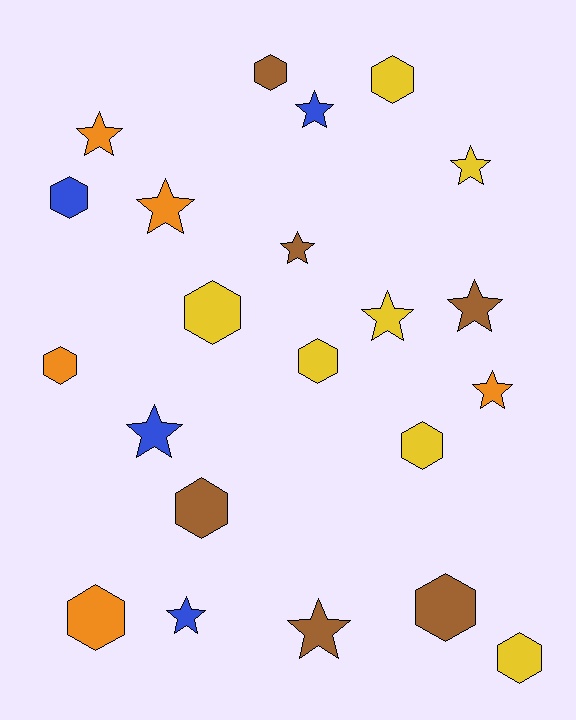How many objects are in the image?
There are 22 objects.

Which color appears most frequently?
Yellow, with 7 objects.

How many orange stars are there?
There are 3 orange stars.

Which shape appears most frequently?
Hexagon, with 11 objects.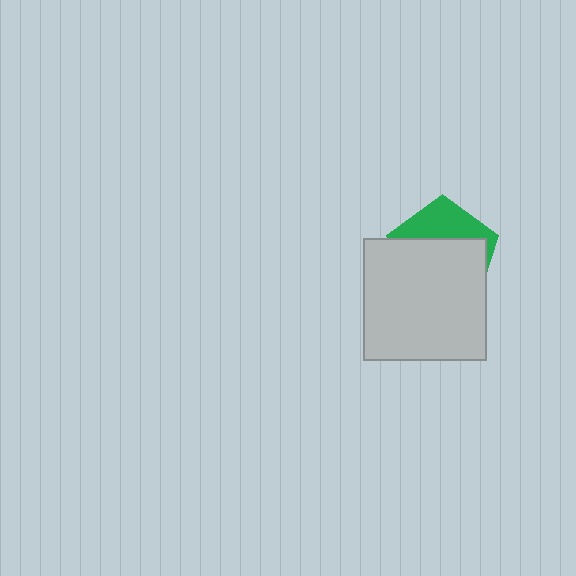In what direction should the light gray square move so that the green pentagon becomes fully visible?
The light gray square should move down. That is the shortest direction to clear the overlap and leave the green pentagon fully visible.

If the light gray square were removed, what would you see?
You would see the complete green pentagon.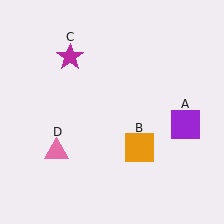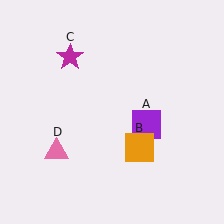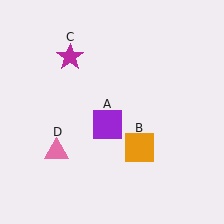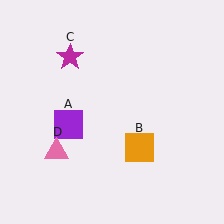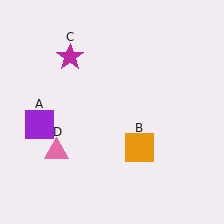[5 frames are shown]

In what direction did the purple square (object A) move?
The purple square (object A) moved left.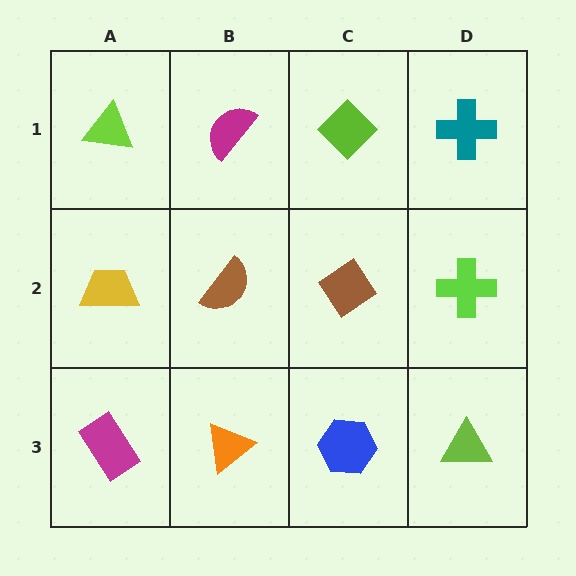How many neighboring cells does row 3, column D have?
2.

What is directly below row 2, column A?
A magenta rectangle.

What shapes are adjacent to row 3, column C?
A brown diamond (row 2, column C), an orange triangle (row 3, column B), a lime triangle (row 3, column D).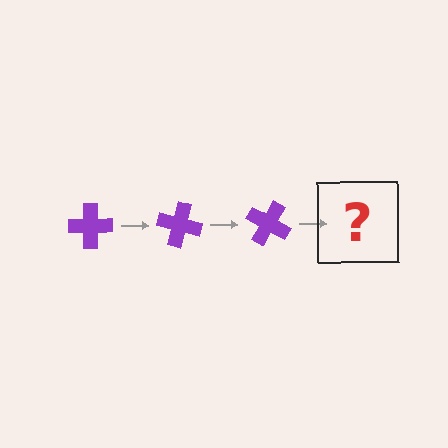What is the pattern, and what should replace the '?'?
The pattern is that the cross rotates 15 degrees each step. The '?' should be a purple cross rotated 45 degrees.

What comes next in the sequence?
The next element should be a purple cross rotated 45 degrees.